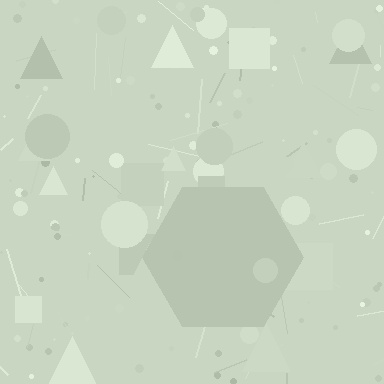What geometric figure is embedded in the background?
A hexagon is embedded in the background.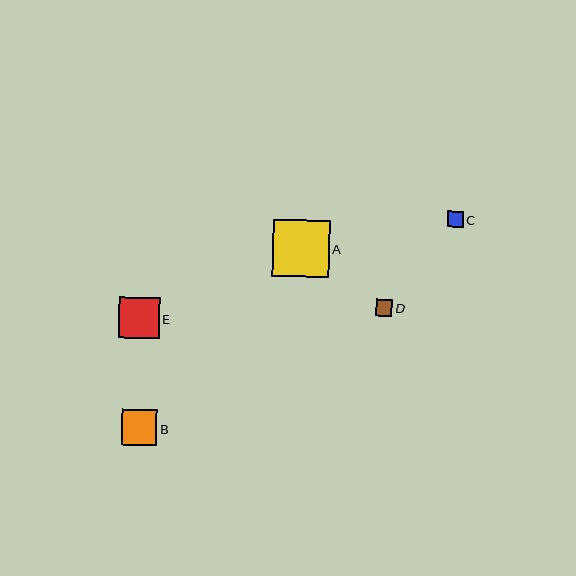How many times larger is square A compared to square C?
Square A is approximately 3.5 times the size of square C.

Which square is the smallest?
Square C is the smallest with a size of approximately 16 pixels.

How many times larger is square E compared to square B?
Square E is approximately 1.2 times the size of square B.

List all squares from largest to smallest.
From largest to smallest: A, E, B, D, C.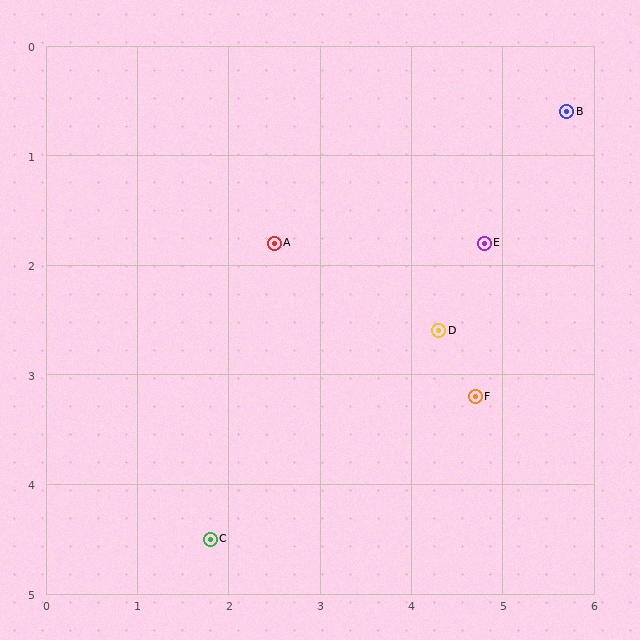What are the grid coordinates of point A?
Point A is at approximately (2.5, 1.8).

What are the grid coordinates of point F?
Point F is at approximately (4.7, 3.2).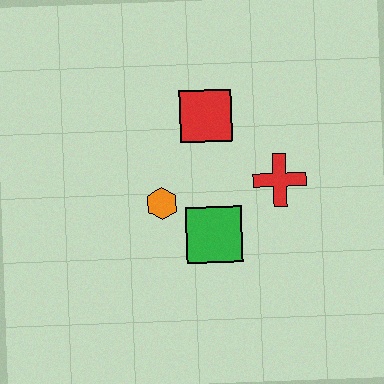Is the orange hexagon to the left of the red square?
Yes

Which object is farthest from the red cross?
The orange hexagon is farthest from the red cross.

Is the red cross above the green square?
Yes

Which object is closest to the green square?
The orange hexagon is closest to the green square.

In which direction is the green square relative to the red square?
The green square is below the red square.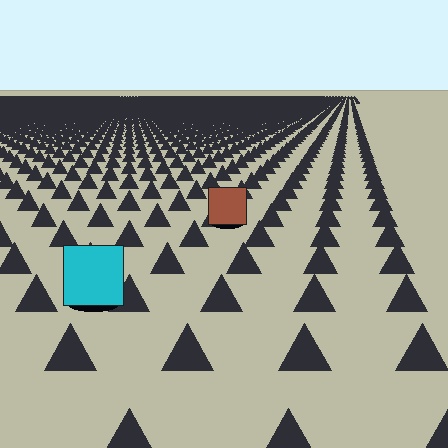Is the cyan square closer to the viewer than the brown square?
Yes. The cyan square is closer — you can tell from the texture gradient: the ground texture is coarser near it.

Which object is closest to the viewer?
The cyan square is closest. The texture marks near it are larger and more spread out.